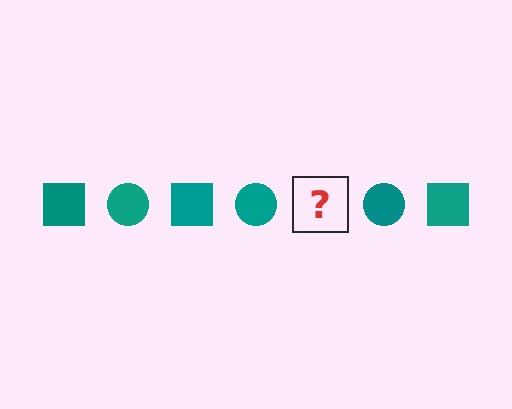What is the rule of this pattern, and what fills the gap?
The rule is that the pattern cycles through square, circle shapes in teal. The gap should be filled with a teal square.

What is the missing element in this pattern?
The missing element is a teal square.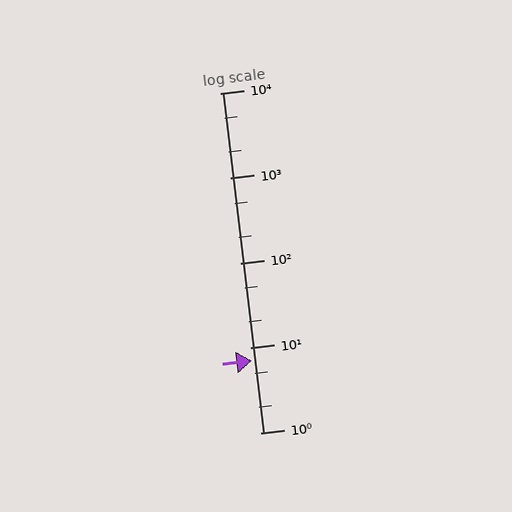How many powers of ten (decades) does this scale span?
The scale spans 4 decades, from 1 to 10000.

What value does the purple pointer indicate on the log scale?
The pointer indicates approximately 7.1.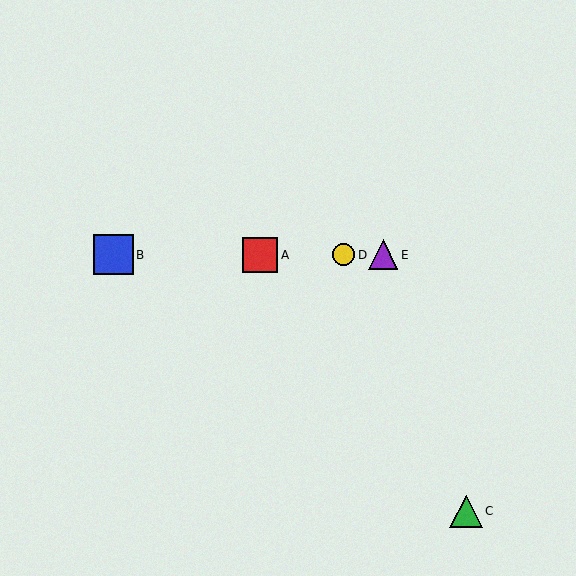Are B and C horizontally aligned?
No, B is at y≈255 and C is at y≈511.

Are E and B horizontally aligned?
Yes, both are at y≈255.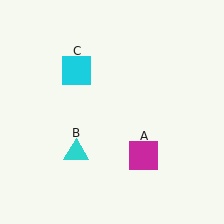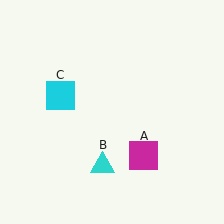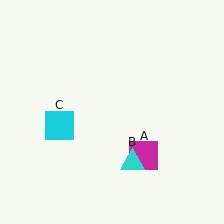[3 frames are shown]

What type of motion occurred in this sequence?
The cyan triangle (object B), cyan square (object C) rotated counterclockwise around the center of the scene.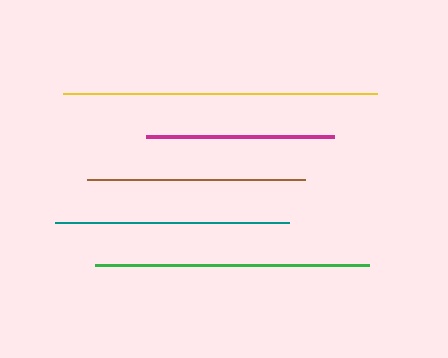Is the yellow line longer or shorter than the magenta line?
The yellow line is longer than the magenta line.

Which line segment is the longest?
The yellow line is the longest at approximately 314 pixels.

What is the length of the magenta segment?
The magenta segment is approximately 188 pixels long.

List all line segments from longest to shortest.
From longest to shortest: yellow, green, teal, brown, magenta.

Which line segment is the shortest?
The magenta line is the shortest at approximately 188 pixels.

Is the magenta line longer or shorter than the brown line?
The brown line is longer than the magenta line.